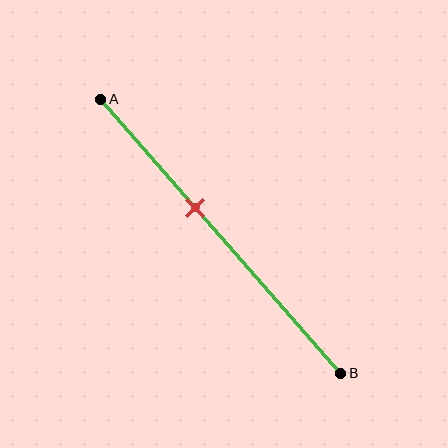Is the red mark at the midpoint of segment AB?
No, the mark is at about 40% from A, not at the 50% midpoint.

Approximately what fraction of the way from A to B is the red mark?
The red mark is approximately 40% of the way from A to B.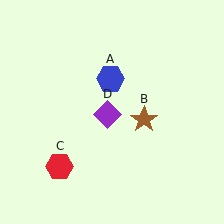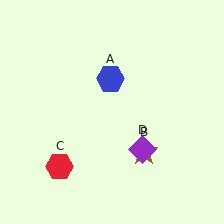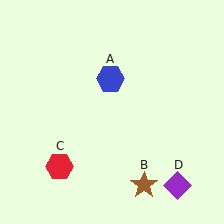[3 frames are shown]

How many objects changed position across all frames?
2 objects changed position: brown star (object B), purple diamond (object D).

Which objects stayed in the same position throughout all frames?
Blue hexagon (object A) and red hexagon (object C) remained stationary.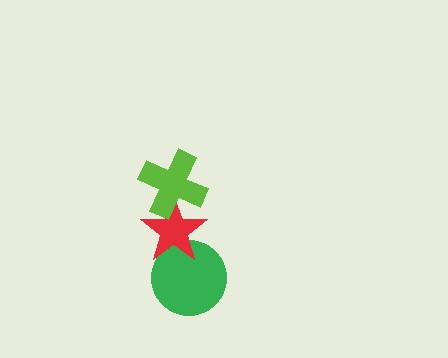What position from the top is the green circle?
The green circle is 3rd from the top.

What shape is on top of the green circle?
The red star is on top of the green circle.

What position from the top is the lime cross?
The lime cross is 1st from the top.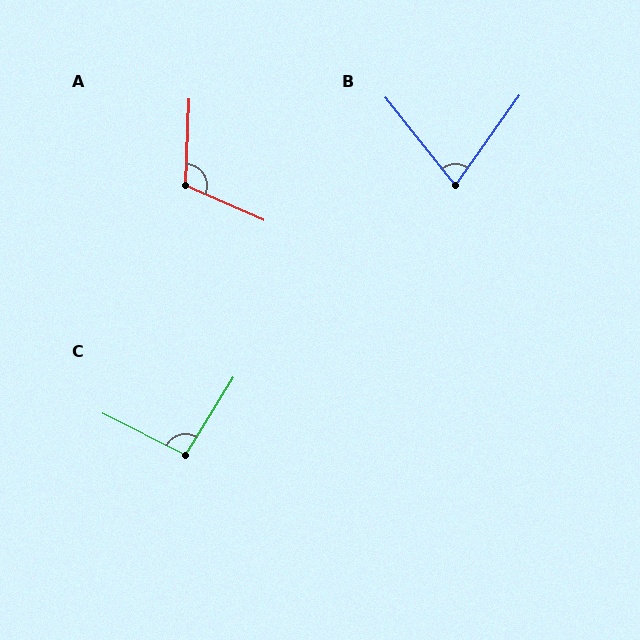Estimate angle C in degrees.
Approximately 95 degrees.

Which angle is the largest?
A, at approximately 111 degrees.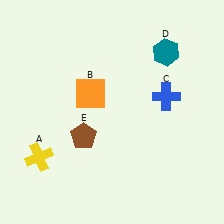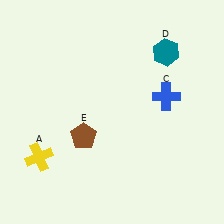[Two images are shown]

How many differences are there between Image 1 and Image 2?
There is 1 difference between the two images.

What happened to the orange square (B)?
The orange square (B) was removed in Image 2. It was in the top-left area of Image 1.